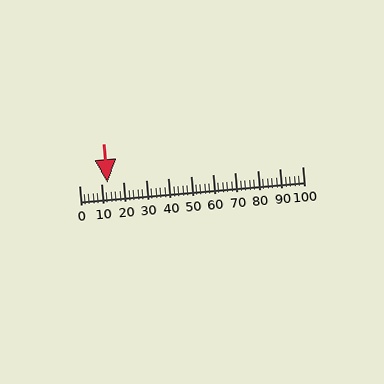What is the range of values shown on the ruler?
The ruler shows values from 0 to 100.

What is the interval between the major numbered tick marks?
The major tick marks are spaced 10 units apart.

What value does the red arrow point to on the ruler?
The red arrow points to approximately 13.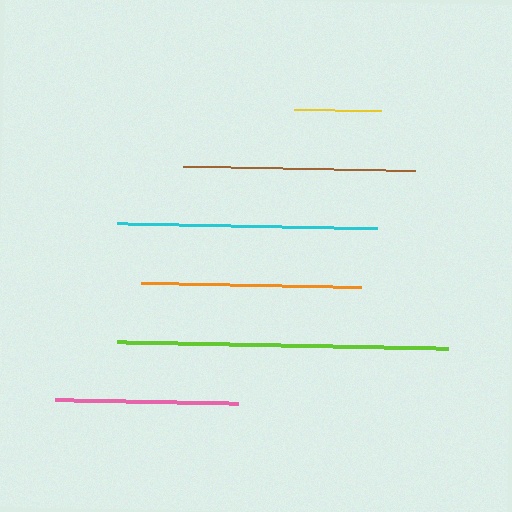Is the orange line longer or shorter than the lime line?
The lime line is longer than the orange line.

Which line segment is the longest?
The lime line is the longest at approximately 331 pixels.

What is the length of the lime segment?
The lime segment is approximately 331 pixels long.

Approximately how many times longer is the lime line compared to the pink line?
The lime line is approximately 1.8 times the length of the pink line.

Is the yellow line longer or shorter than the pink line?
The pink line is longer than the yellow line.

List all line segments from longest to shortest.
From longest to shortest: lime, cyan, brown, orange, pink, yellow.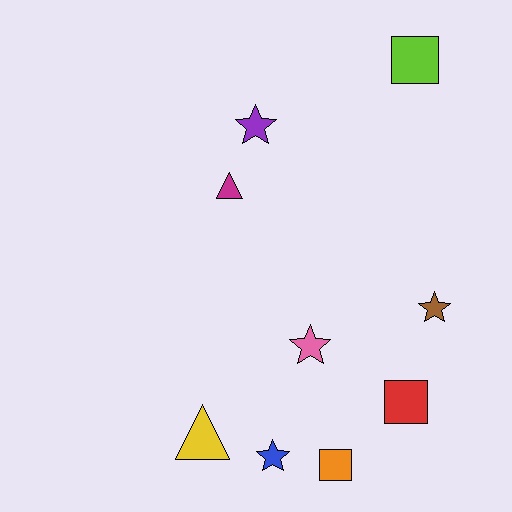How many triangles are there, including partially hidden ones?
There are 2 triangles.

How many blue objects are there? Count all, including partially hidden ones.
There is 1 blue object.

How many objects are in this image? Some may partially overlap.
There are 9 objects.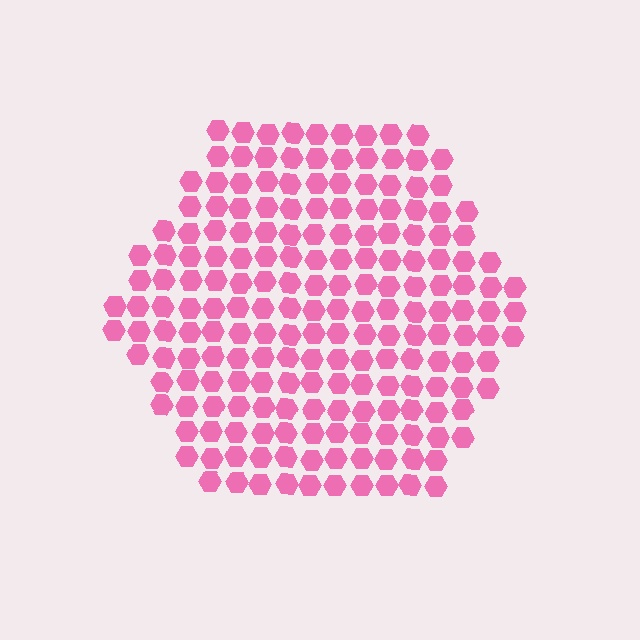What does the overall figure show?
The overall figure shows a hexagon.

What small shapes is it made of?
It is made of small hexagons.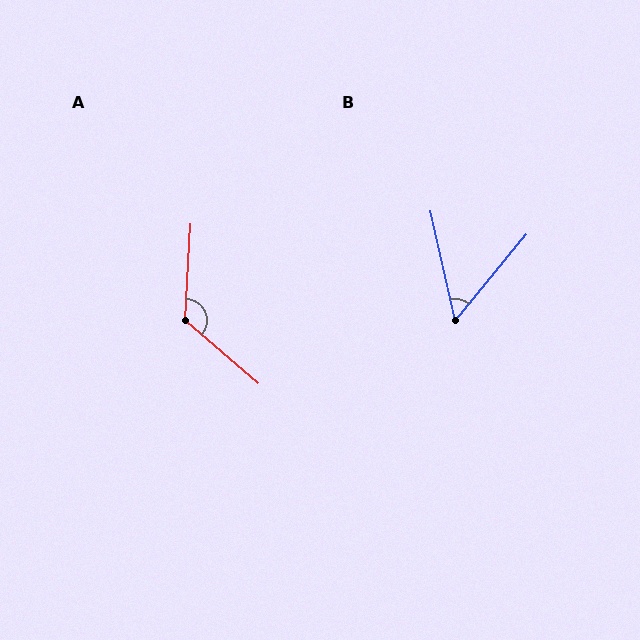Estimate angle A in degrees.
Approximately 128 degrees.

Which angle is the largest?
A, at approximately 128 degrees.